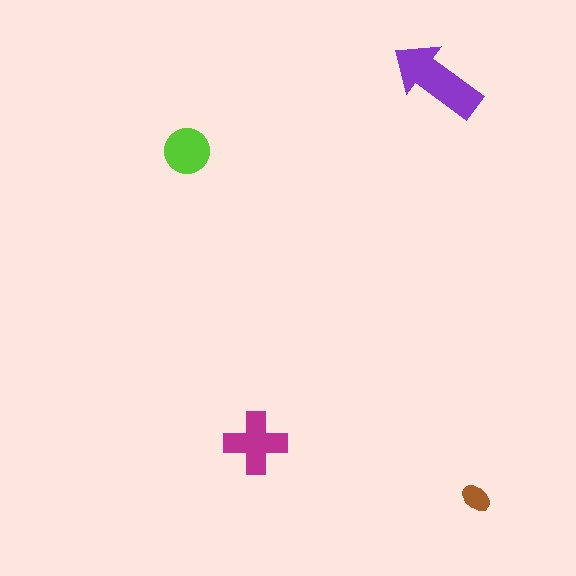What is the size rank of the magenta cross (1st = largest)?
2nd.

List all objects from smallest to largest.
The brown ellipse, the lime circle, the magenta cross, the purple arrow.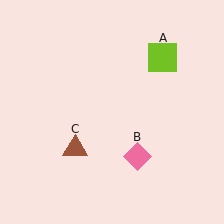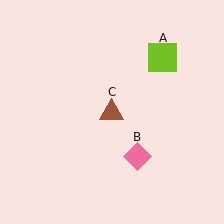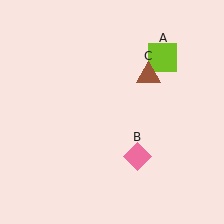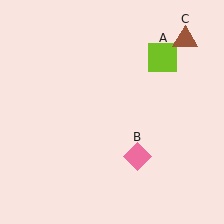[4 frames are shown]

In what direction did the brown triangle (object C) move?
The brown triangle (object C) moved up and to the right.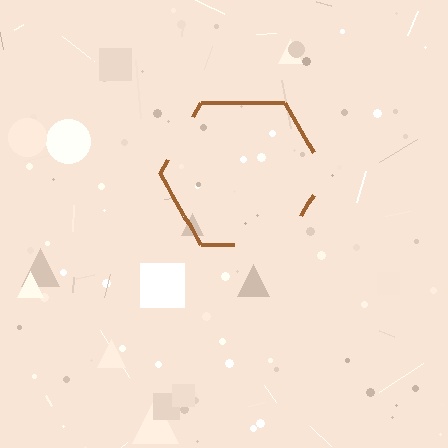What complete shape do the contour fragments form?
The contour fragments form a hexagon.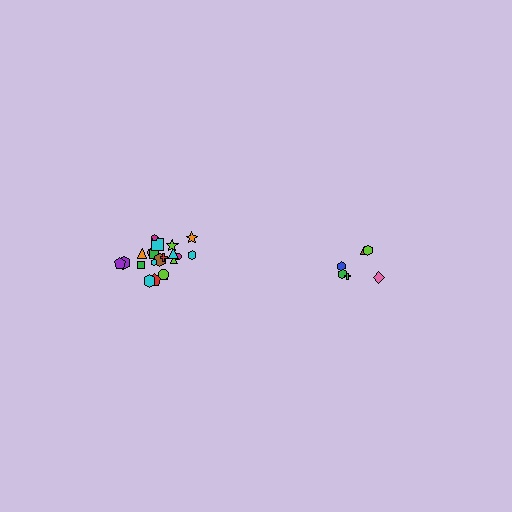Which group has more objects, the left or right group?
The left group.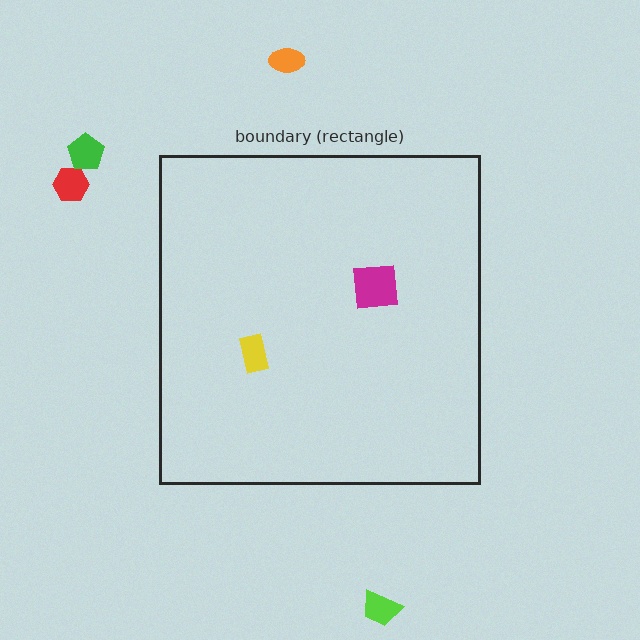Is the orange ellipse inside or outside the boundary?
Outside.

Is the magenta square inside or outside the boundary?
Inside.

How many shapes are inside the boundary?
2 inside, 4 outside.